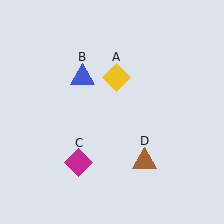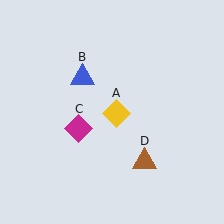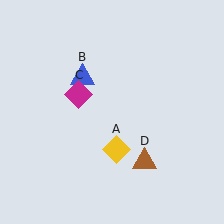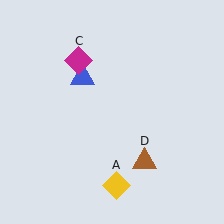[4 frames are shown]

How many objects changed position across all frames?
2 objects changed position: yellow diamond (object A), magenta diamond (object C).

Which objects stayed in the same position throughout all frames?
Blue triangle (object B) and brown triangle (object D) remained stationary.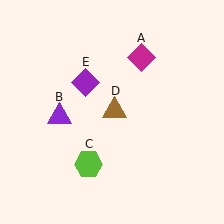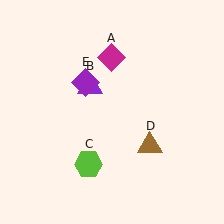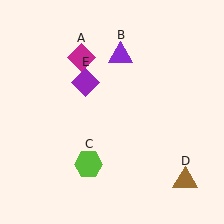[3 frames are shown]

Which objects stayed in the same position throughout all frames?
Lime hexagon (object C) and purple diamond (object E) remained stationary.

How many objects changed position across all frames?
3 objects changed position: magenta diamond (object A), purple triangle (object B), brown triangle (object D).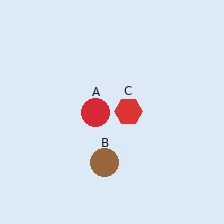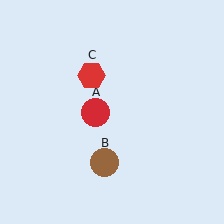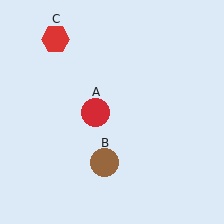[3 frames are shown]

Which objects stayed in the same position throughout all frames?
Red circle (object A) and brown circle (object B) remained stationary.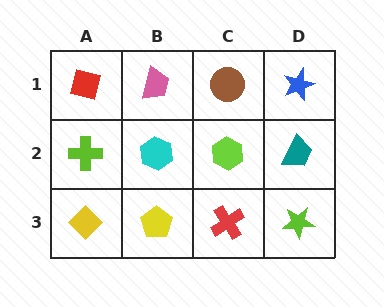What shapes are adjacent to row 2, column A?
A red square (row 1, column A), a yellow diamond (row 3, column A), a cyan hexagon (row 2, column B).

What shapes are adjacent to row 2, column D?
A blue star (row 1, column D), a lime star (row 3, column D), a lime hexagon (row 2, column C).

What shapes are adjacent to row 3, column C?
A lime hexagon (row 2, column C), a yellow pentagon (row 3, column B), a lime star (row 3, column D).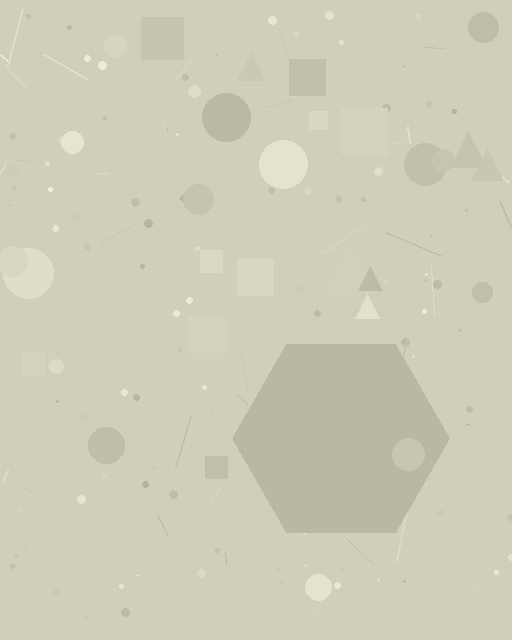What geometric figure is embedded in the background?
A hexagon is embedded in the background.